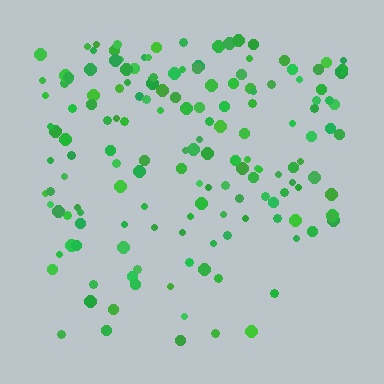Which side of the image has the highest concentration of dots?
The top.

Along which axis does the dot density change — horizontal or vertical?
Vertical.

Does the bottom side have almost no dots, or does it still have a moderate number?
Still a moderate number, just noticeably fewer than the top.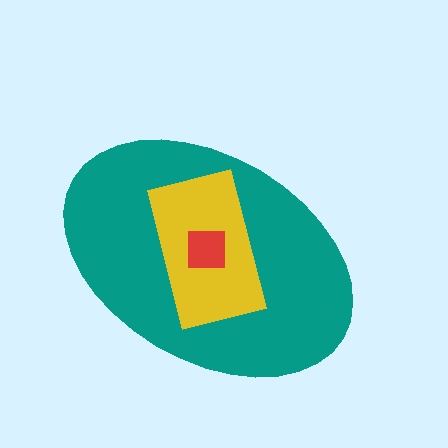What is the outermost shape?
The teal ellipse.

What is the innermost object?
The red square.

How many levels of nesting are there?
3.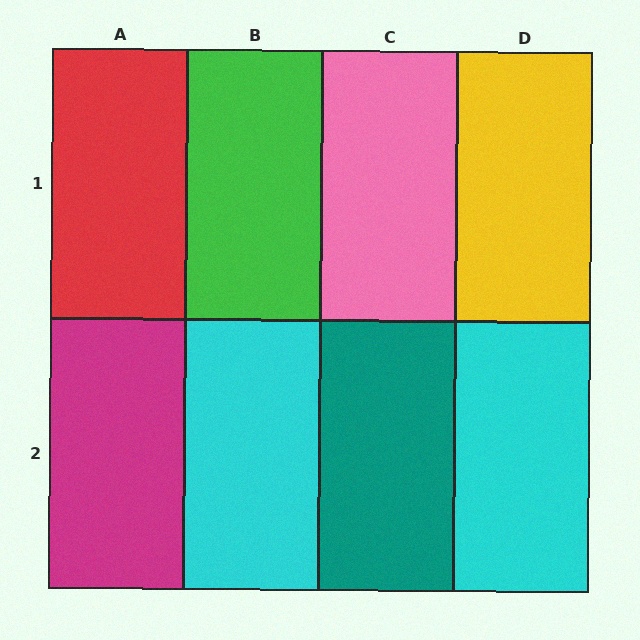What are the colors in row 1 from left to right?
Red, green, pink, yellow.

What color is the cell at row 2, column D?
Cyan.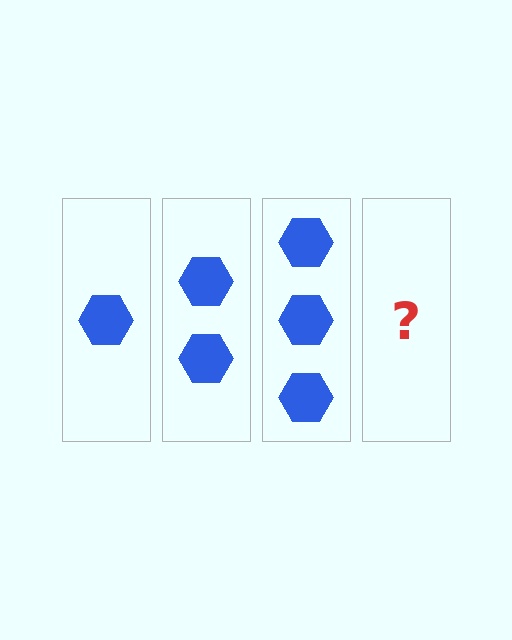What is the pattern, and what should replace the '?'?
The pattern is that each step adds one more hexagon. The '?' should be 4 hexagons.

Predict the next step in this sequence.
The next step is 4 hexagons.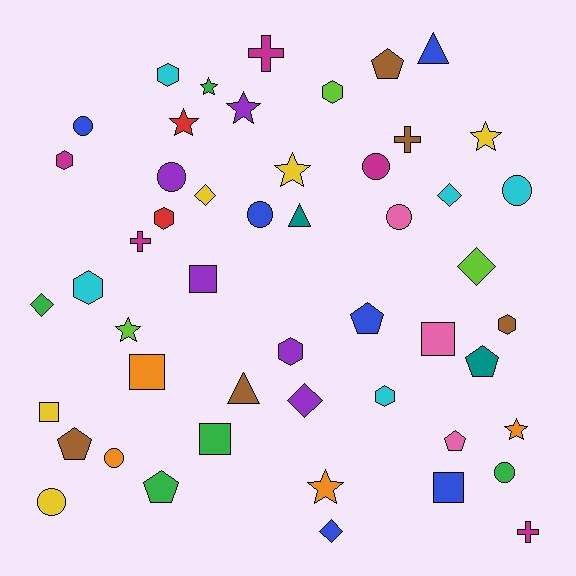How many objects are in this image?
There are 50 objects.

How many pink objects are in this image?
There are 3 pink objects.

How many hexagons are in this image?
There are 8 hexagons.